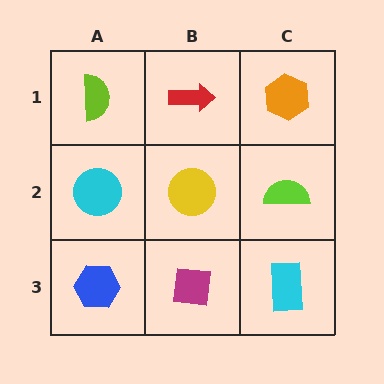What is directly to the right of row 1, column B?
An orange hexagon.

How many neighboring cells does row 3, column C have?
2.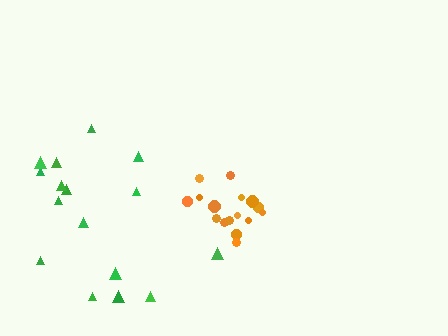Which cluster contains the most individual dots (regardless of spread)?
Orange (16).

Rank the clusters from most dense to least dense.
orange, green.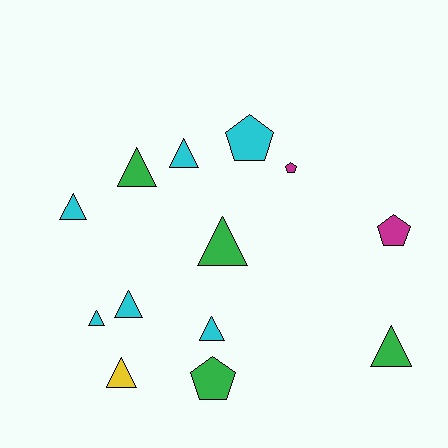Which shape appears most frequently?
Triangle, with 9 objects.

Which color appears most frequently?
Cyan, with 6 objects.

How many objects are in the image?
There are 13 objects.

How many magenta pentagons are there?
There are 2 magenta pentagons.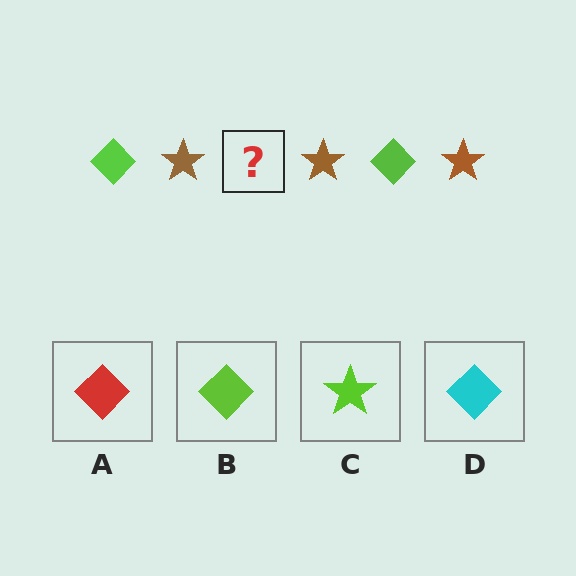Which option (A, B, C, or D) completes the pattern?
B.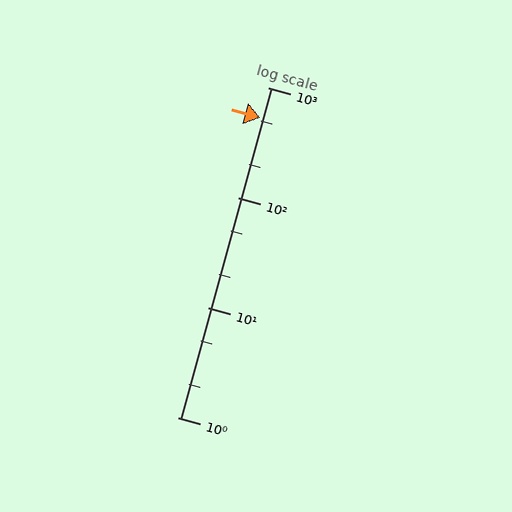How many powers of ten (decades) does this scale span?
The scale spans 3 decades, from 1 to 1000.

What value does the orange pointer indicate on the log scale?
The pointer indicates approximately 530.